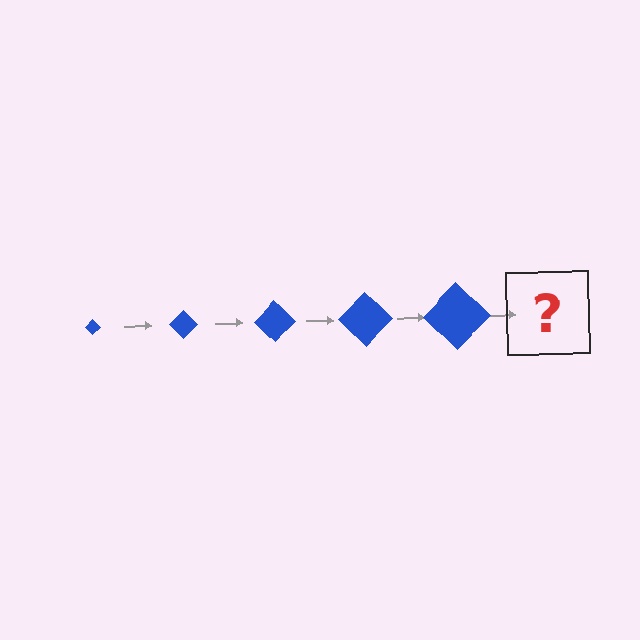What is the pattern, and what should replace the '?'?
The pattern is that the diamond gets progressively larger each step. The '?' should be a blue diamond, larger than the previous one.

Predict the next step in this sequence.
The next step is a blue diamond, larger than the previous one.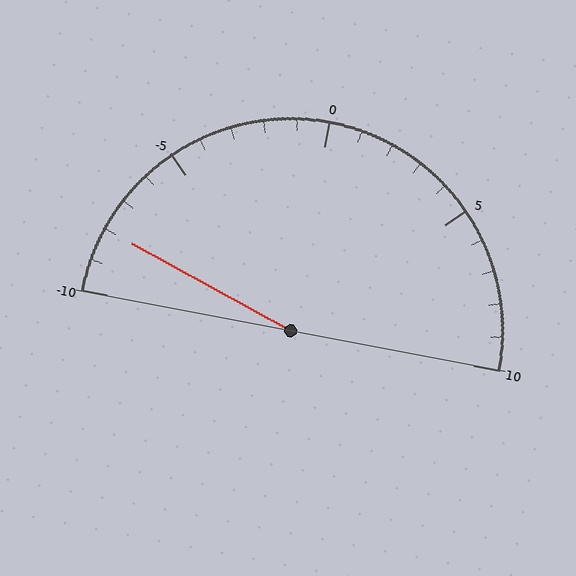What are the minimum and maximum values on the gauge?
The gauge ranges from -10 to 10.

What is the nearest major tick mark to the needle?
The nearest major tick mark is -10.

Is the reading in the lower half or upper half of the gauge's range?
The reading is in the lower half of the range (-10 to 10).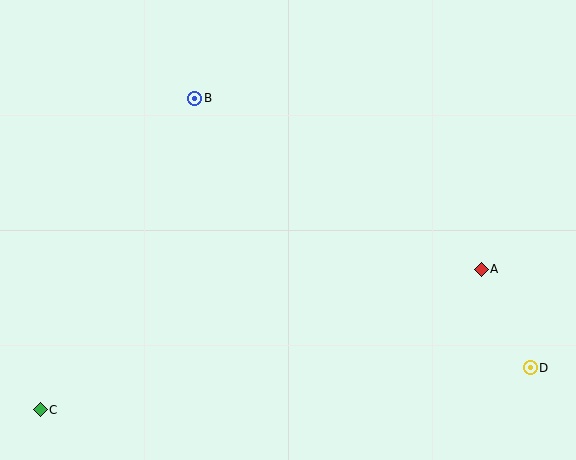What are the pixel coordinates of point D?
Point D is at (530, 368).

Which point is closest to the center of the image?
Point B at (195, 98) is closest to the center.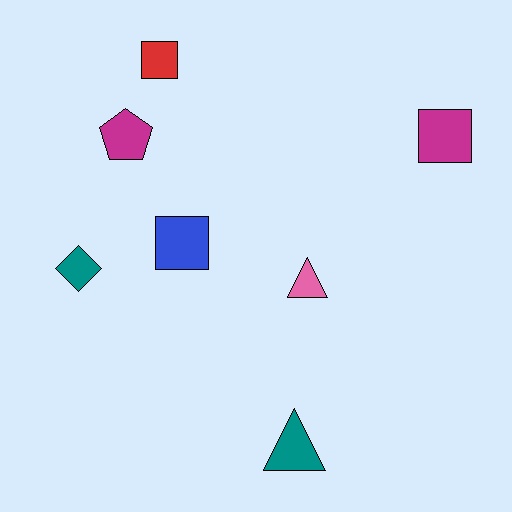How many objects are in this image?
There are 7 objects.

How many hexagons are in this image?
There are no hexagons.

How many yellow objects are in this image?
There are no yellow objects.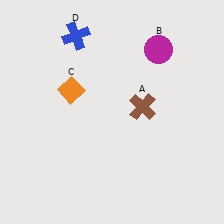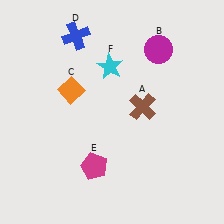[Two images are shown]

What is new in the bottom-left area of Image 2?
A magenta pentagon (E) was added in the bottom-left area of Image 2.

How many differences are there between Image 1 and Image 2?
There are 2 differences between the two images.